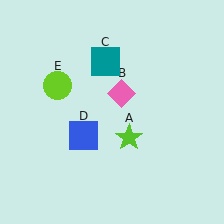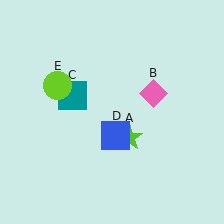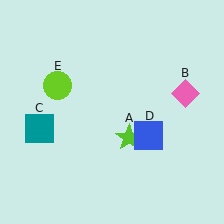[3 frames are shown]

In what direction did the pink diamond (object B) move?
The pink diamond (object B) moved right.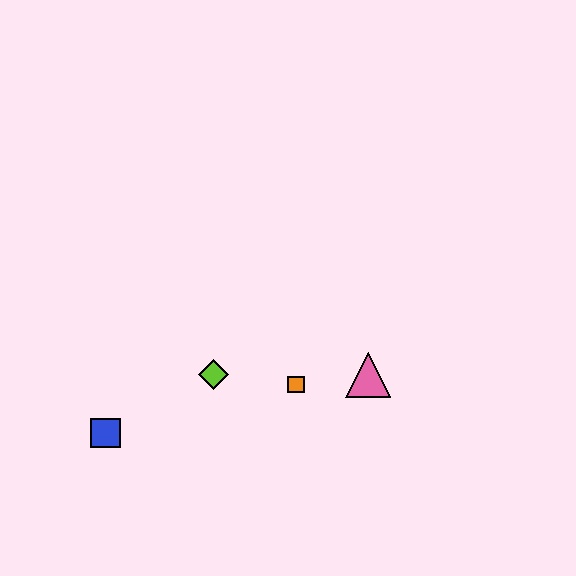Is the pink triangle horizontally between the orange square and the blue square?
No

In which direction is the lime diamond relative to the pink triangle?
The lime diamond is to the left of the pink triangle.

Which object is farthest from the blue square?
The pink triangle is farthest from the blue square.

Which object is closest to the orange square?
The pink triangle is closest to the orange square.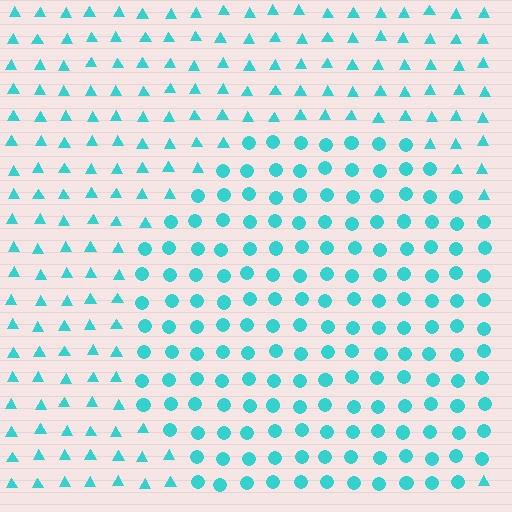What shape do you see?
I see a circle.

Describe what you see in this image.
The image is filled with small cyan elements arranged in a uniform grid. A circle-shaped region contains circles, while the surrounding area contains triangles. The boundary is defined purely by the change in element shape.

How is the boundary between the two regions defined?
The boundary is defined by a change in element shape: circles inside vs. triangles outside. All elements share the same color and spacing.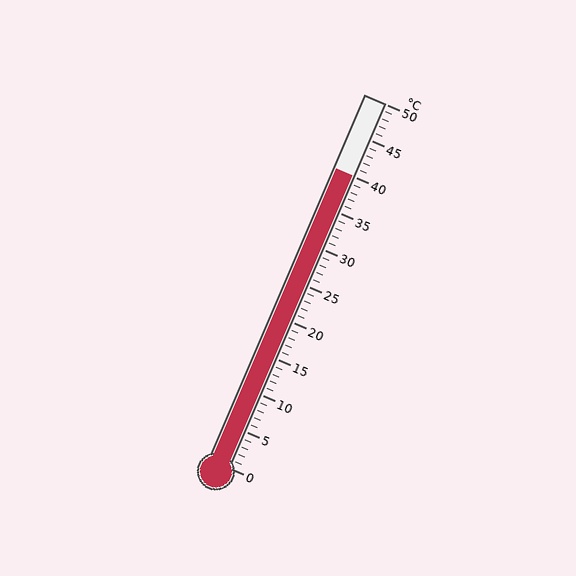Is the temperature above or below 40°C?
The temperature is at 40°C.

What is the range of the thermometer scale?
The thermometer scale ranges from 0°C to 50°C.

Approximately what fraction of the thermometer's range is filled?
The thermometer is filled to approximately 80% of its range.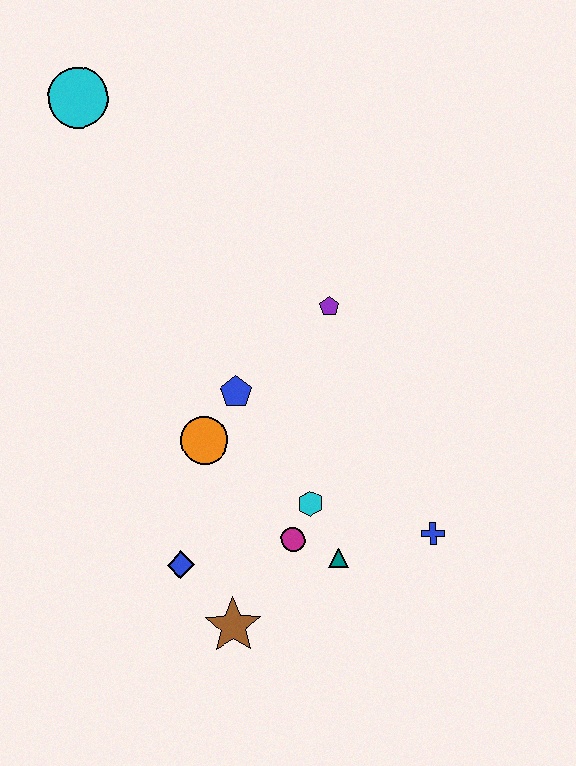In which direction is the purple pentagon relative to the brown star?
The purple pentagon is above the brown star.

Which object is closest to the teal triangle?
The magenta circle is closest to the teal triangle.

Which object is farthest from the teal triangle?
The cyan circle is farthest from the teal triangle.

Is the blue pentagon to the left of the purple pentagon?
Yes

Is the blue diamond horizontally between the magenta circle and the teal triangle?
No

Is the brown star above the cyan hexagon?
No